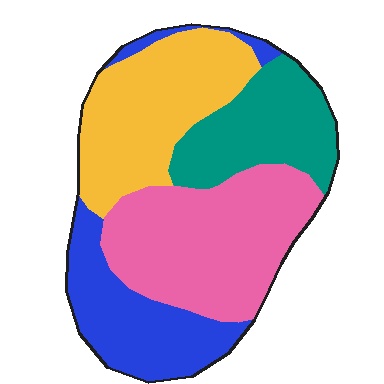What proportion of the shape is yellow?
Yellow takes up about one quarter (1/4) of the shape.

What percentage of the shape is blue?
Blue covers 22% of the shape.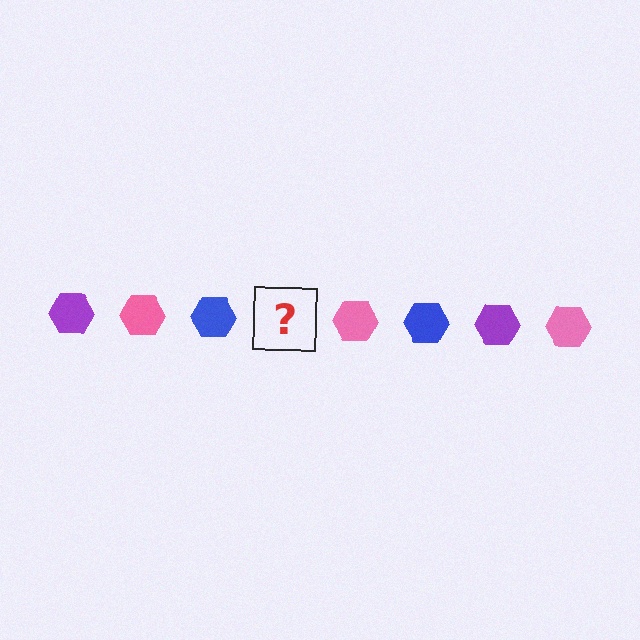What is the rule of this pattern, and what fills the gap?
The rule is that the pattern cycles through purple, pink, blue hexagons. The gap should be filled with a purple hexagon.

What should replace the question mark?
The question mark should be replaced with a purple hexagon.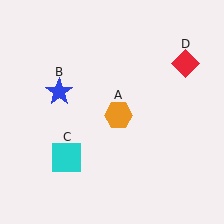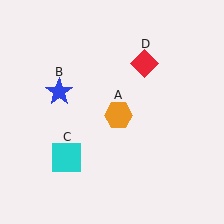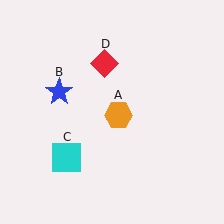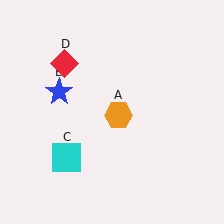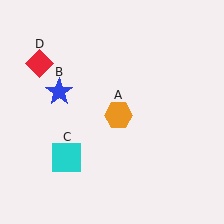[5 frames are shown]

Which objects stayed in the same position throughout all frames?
Orange hexagon (object A) and blue star (object B) and cyan square (object C) remained stationary.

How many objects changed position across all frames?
1 object changed position: red diamond (object D).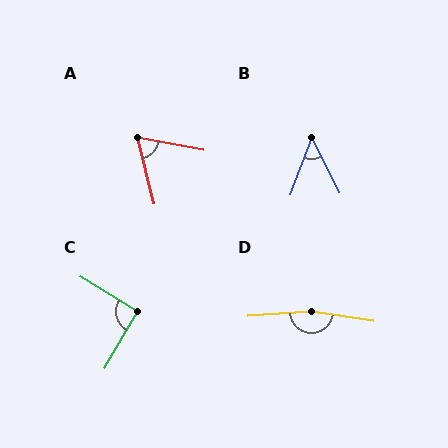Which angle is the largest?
D, at approximately 168 degrees.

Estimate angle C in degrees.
Approximately 92 degrees.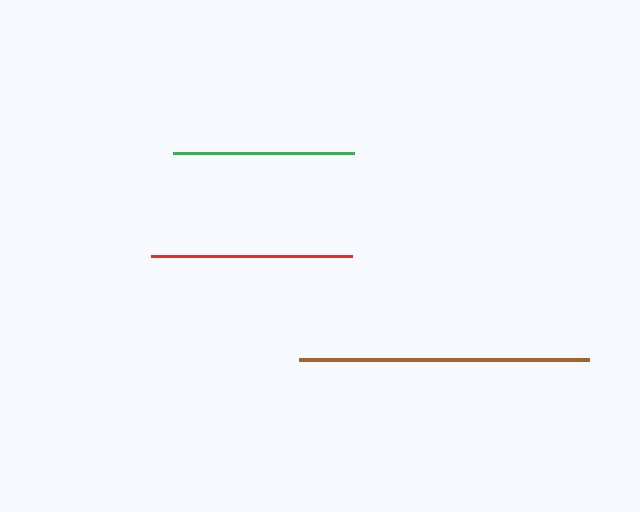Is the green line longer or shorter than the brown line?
The brown line is longer than the green line.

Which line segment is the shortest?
The green line is the shortest at approximately 181 pixels.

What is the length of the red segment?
The red segment is approximately 201 pixels long.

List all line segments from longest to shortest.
From longest to shortest: brown, red, green.